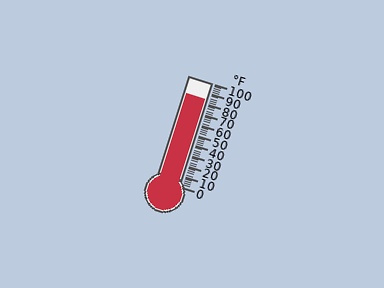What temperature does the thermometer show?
The thermometer shows approximately 84°F.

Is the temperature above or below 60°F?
The temperature is above 60°F.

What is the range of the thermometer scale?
The thermometer scale ranges from 0°F to 100°F.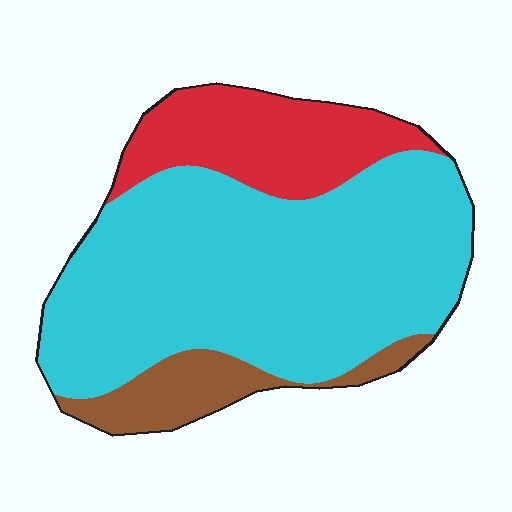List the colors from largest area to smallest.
From largest to smallest: cyan, red, brown.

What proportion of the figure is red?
Red covers roughly 20% of the figure.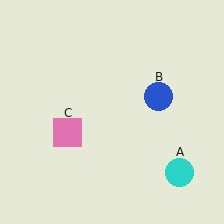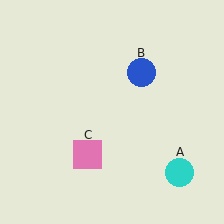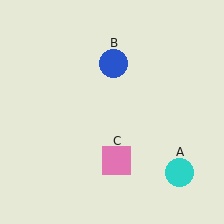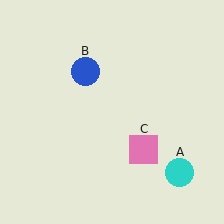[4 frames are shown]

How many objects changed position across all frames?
2 objects changed position: blue circle (object B), pink square (object C).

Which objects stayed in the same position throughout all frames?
Cyan circle (object A) remained stationary.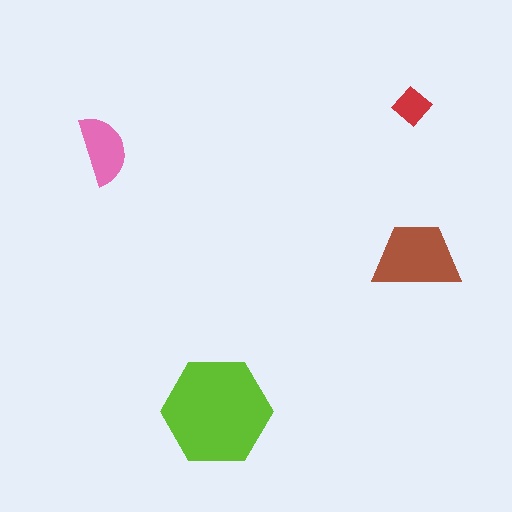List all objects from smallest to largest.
The red diamond, the pink semicircle, the brown trapezoid, the lime hexagon.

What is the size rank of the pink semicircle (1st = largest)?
3rd.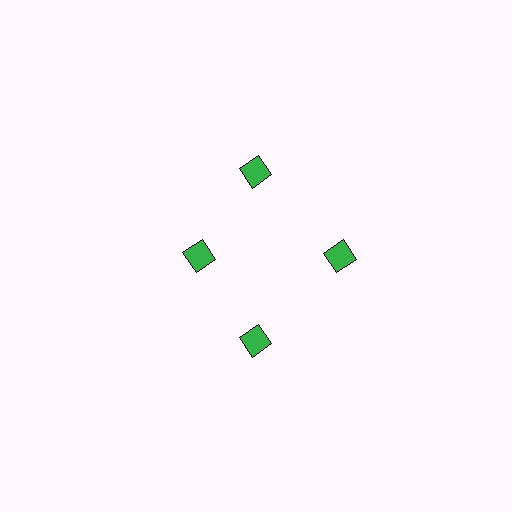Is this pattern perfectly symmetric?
No. The 4 green diamonds are arranged in a ring, but one element near the 9 o'clock position is pulled inward toward the center, breaking the 4-fold rotational symmetry.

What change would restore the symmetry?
The symmetry would be restored by moving it outward, back onto the ring so that all 4 diamonds sit at equal angles and equal distance from the center.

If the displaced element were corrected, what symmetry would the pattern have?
It would have 4-fold rotational symmetry — the pattern would map onto itself every 90 degrees.